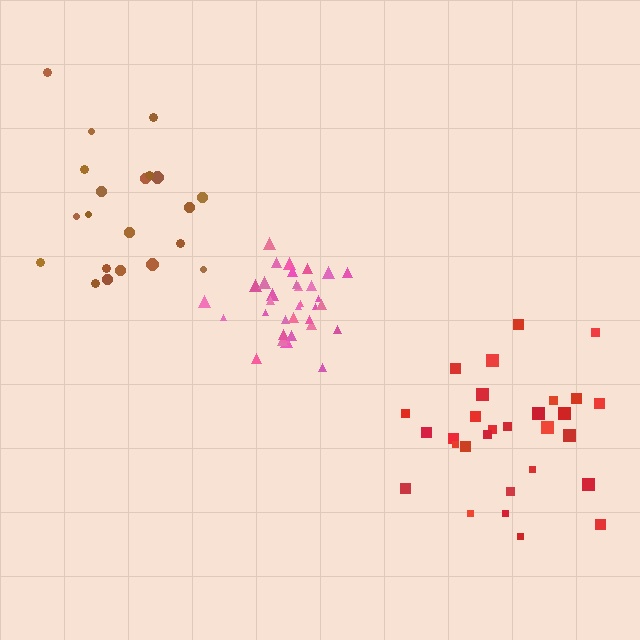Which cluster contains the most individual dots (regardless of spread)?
Pink (34).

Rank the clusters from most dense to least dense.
pink, red, brown.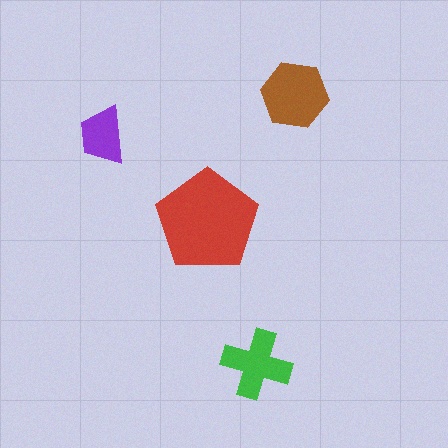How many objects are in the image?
There are 4 objects in the image.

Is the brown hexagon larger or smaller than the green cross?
Larger.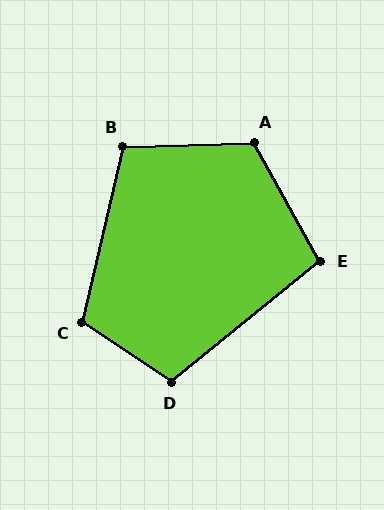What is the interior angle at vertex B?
Approximately 105 degrees (obtuse).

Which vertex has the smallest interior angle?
E, at approximately 100 degrees.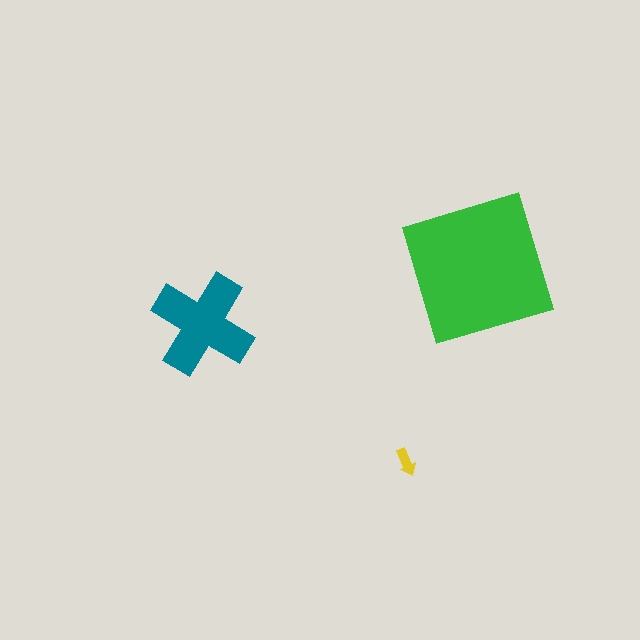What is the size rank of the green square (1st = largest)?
1st.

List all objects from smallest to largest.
The yellow arrow, the teal cross, the green square.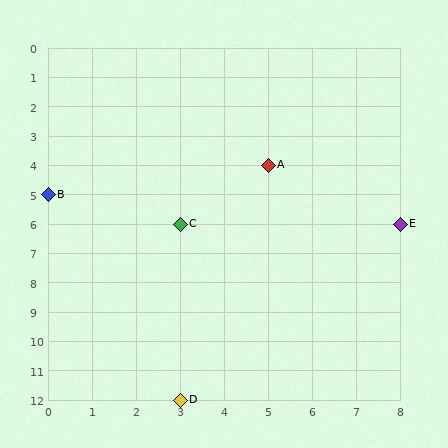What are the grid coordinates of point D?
Point D is at grid coordinates (3, 12).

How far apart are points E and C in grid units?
Points E and C are 5 columns apart.